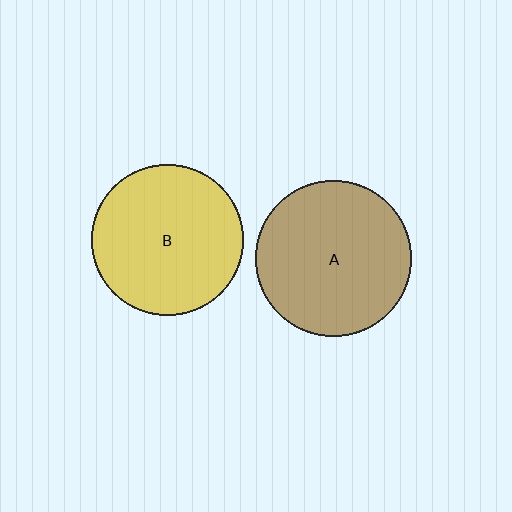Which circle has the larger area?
Circle A (brown).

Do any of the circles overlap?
No, none of the circles overlap.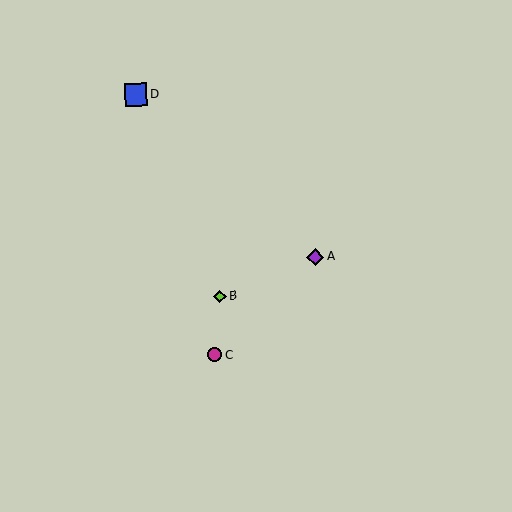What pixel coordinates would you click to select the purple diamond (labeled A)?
Click at (315, 257) to select the purple diamond A.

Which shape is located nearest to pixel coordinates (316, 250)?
The purple diamond (labeled A) at (315, 257) is nearest to that location.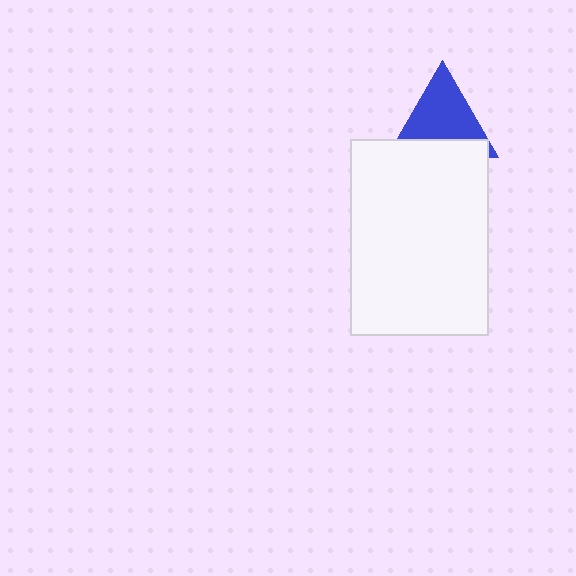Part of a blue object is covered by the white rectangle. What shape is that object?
It is a triangle.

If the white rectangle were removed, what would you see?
You would see the complete blue triangle.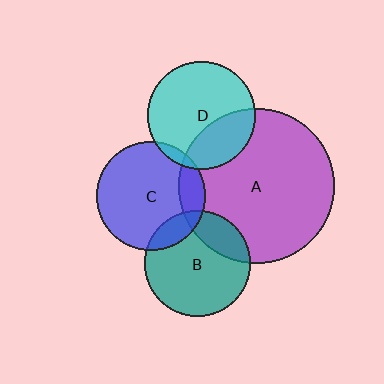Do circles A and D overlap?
Yes.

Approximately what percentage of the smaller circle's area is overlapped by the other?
Approximately 30%.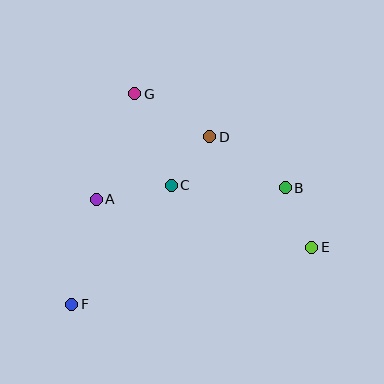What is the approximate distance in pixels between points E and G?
The distance between E and G is approximately 234 pixels.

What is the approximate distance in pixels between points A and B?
The distance between A and B is approximately 189 pixels.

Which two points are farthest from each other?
Points E and F are farthest from each other.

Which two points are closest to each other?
Points C and D are closest to each other.